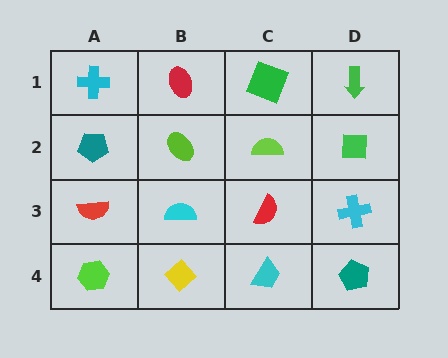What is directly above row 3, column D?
A green square.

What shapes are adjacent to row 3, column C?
A lime semicircle (row 2, column C), a cyan trapezoid (row 4, column C), a cyan semicircle (row 3, column B), a cyan cross (row 3, column D).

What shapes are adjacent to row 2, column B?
A red ellipse (row 1, column B), a cyan semicircle (row 3, column B), a teal pentagon (row 2, column A), a lime semicircle (row 2, column C).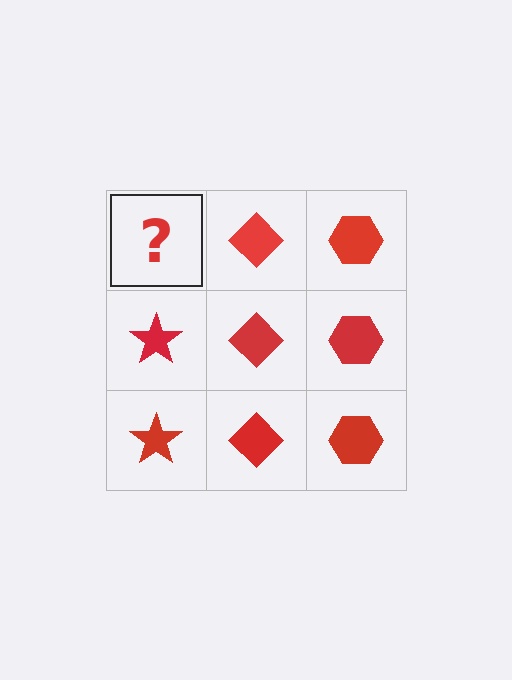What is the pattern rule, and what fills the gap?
The rule is that each column has a consistent shape. The gap should be filled with a red star.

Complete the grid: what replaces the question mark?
The question mark should be replaced with a red star.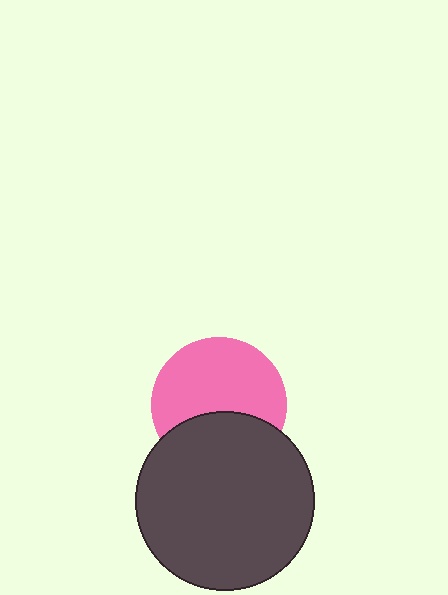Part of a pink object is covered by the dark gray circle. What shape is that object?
It is a circle.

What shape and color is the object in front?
The object in front is a dark gray circle.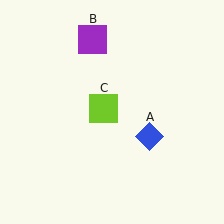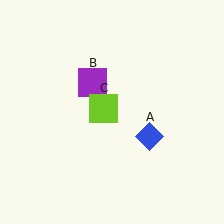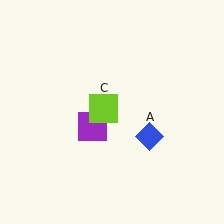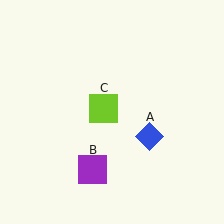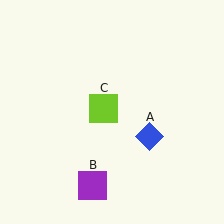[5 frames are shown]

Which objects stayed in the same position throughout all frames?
Blue diamond (object A) and lime square (object C) remained stationary.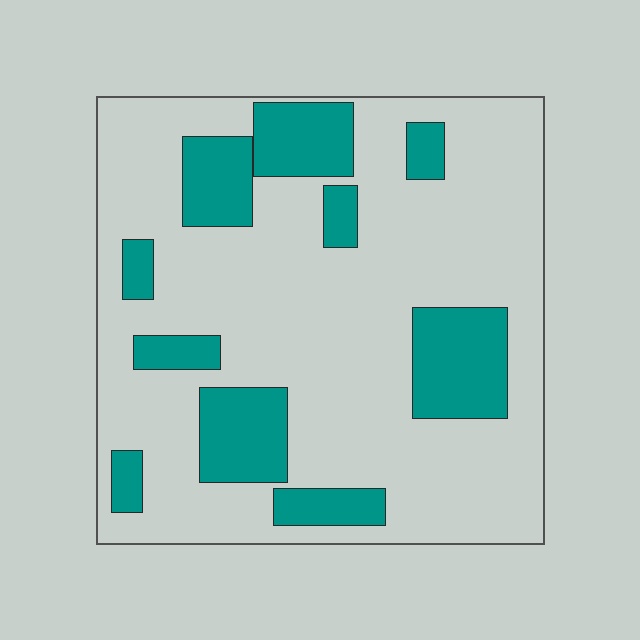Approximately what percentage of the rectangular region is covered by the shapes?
Approximately 25%.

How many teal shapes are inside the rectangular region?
10.